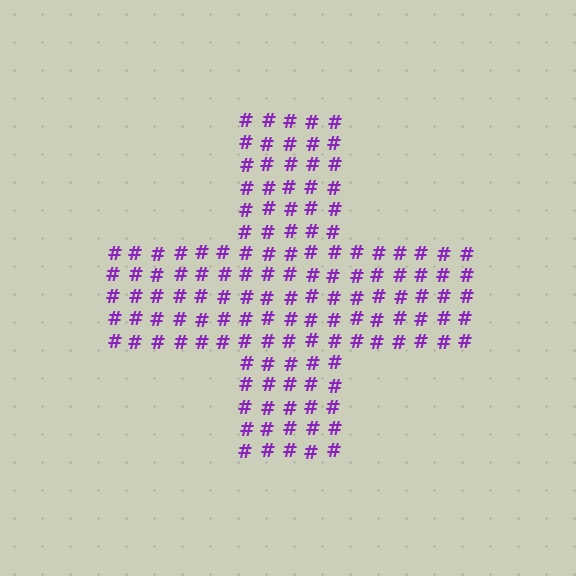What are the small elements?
The small elements are hash symbols.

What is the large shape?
The large shape is a cross.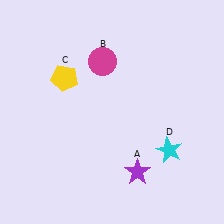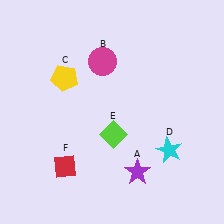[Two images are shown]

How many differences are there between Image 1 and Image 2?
There are 2 differences between the two images.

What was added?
A lime diamond (E), a red diamond (F) were added in Image 2.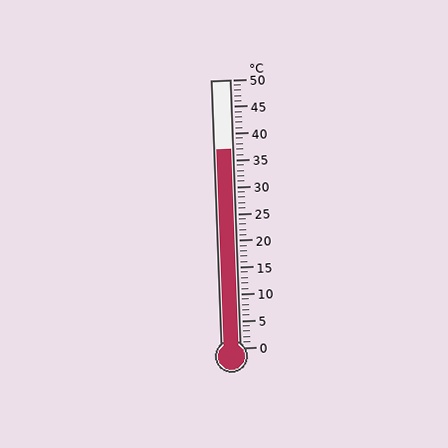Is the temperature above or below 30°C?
The temperature is above 30°C.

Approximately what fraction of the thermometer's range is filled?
The thermometer is filled to approximately 75% of its range.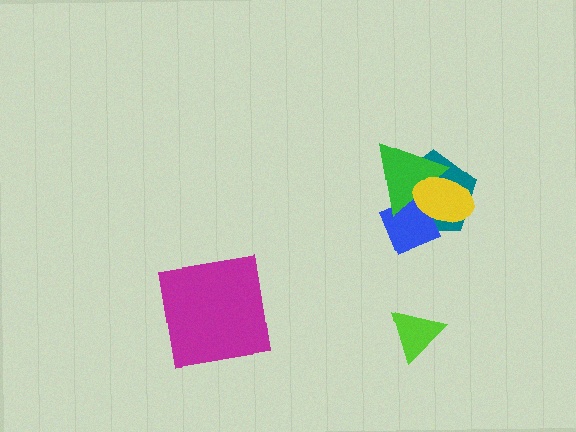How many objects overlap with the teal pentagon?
3 objects overlap with the teal pentagon.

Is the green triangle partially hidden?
Yes, it is partially covered by another shape.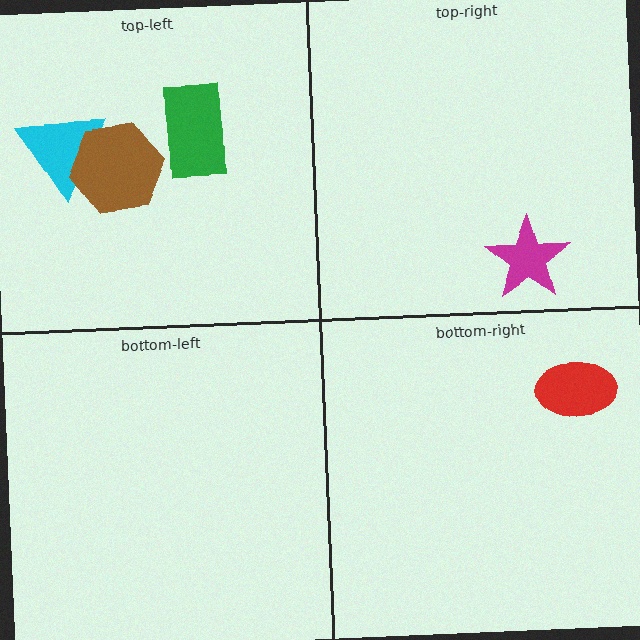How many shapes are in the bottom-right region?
1.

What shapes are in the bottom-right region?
The red ellipse.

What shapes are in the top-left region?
The cyan triangle, the green rectangle, the brown hexagon.